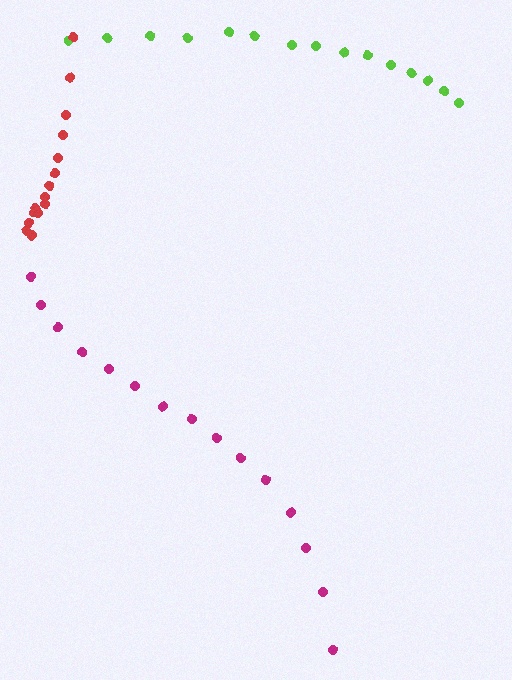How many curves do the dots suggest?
There are 3 distinct paths.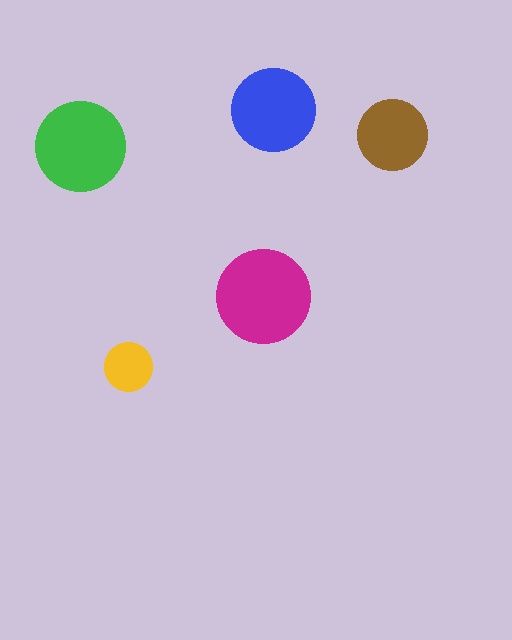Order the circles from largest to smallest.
the magenta one, the green one, the blue one, the brown one, the yellow one.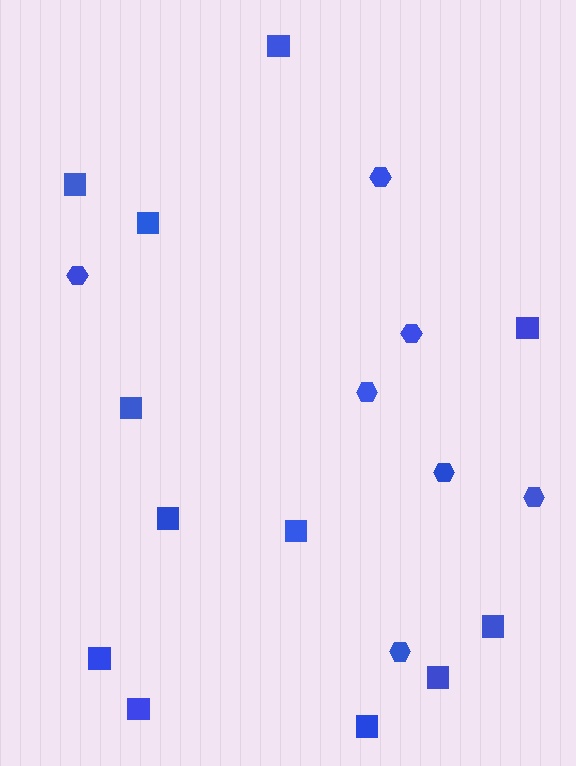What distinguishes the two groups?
There are 2 groups: one group of squares (12) and one group of hexagons (7).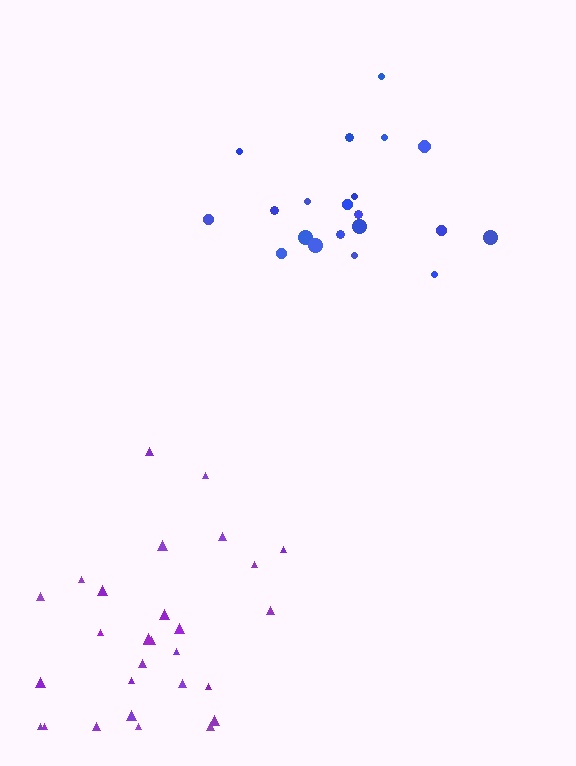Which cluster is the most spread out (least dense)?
Blue.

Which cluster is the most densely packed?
Purple.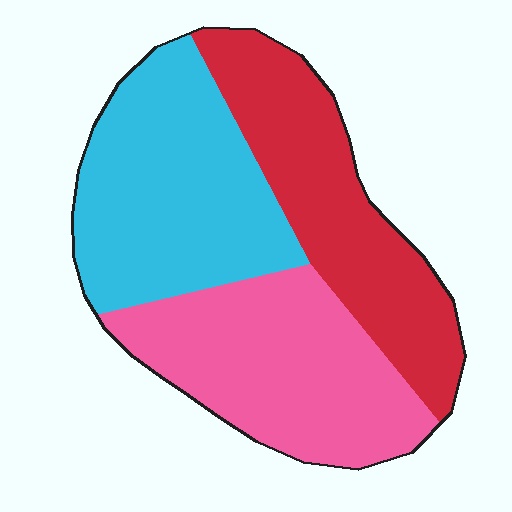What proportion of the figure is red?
Red covers 31% of the figure.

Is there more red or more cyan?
Cyan.